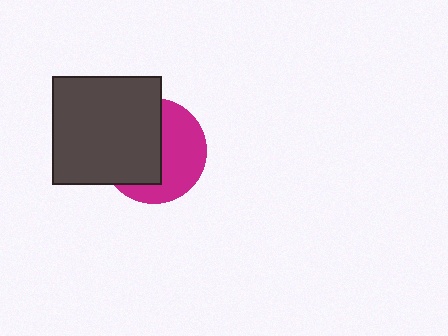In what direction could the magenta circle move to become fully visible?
The magenta circle could move right. That would shift it out from behind the dark gray square entirely.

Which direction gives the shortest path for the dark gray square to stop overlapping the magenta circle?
Moving left gives the shortest separation.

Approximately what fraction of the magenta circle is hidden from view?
Roughly 52% of the magenta circle is hidden behind the dark gray square.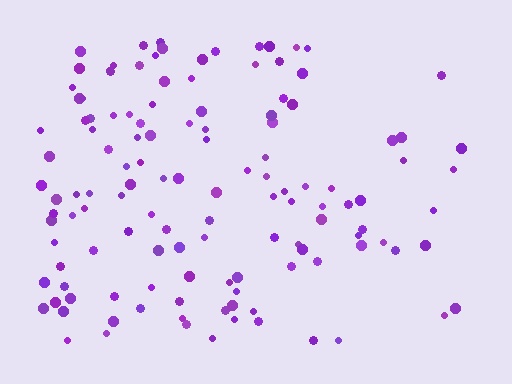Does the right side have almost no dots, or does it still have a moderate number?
Still a moderate number, just noticeably fewer than the left.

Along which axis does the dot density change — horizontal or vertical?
Horizontal.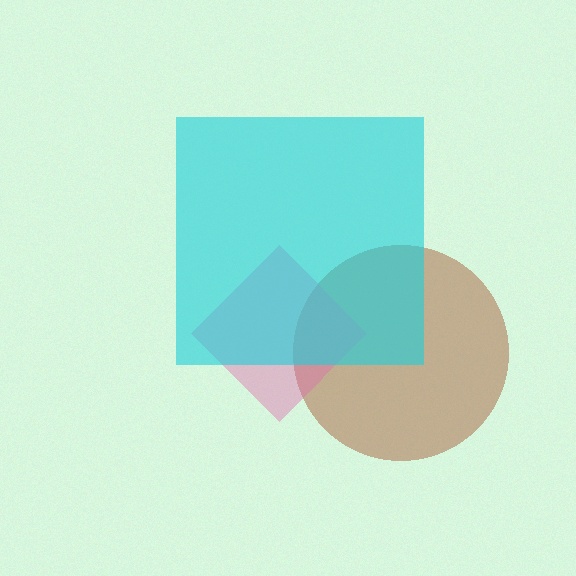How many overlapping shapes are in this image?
There are 3 overlapping shapes in the image.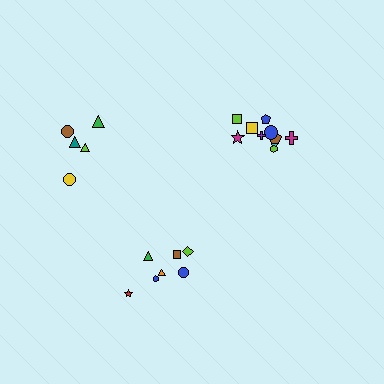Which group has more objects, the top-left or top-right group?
The top-right group.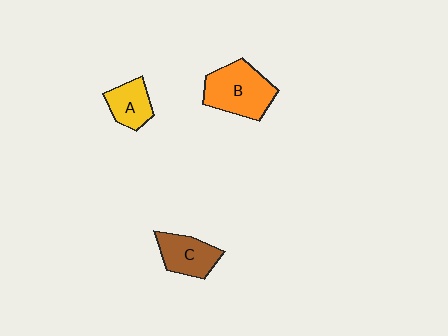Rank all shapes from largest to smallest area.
From largest to smallest: B (orange), C (brown), A (yellow).